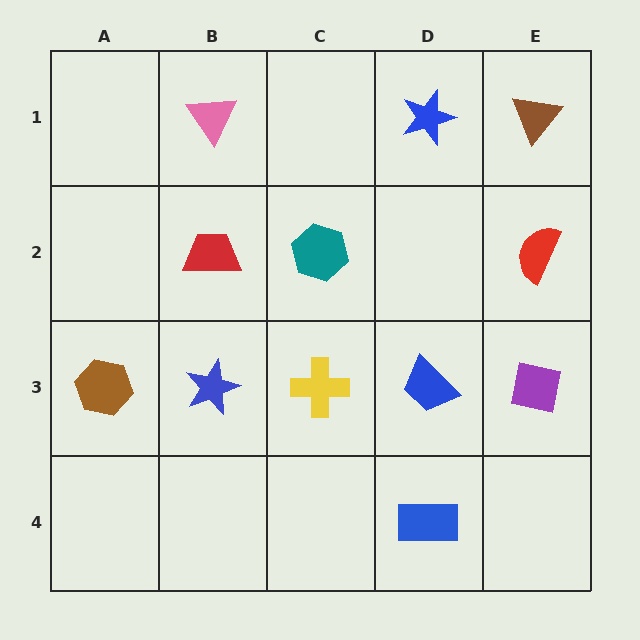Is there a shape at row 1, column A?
No, that cell is empty.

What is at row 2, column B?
A red trapezoid.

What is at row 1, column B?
A pink triangle.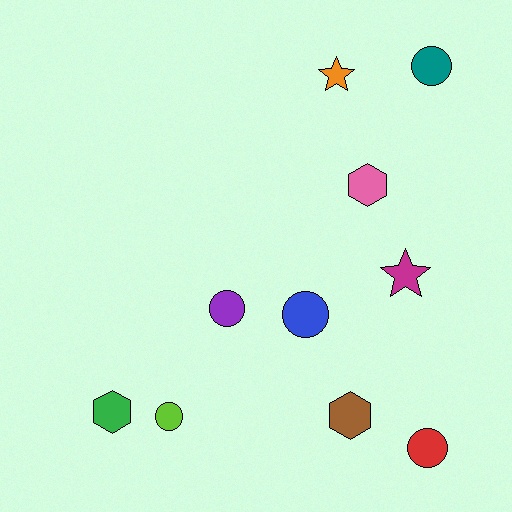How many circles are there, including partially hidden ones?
There are 5 circles.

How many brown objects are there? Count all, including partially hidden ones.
There is 1 brown object.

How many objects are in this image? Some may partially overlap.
There are 10 objects.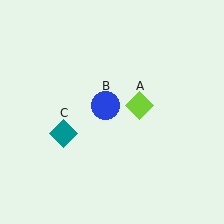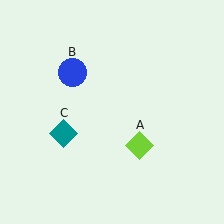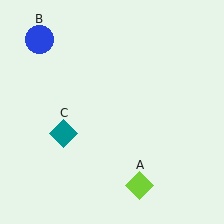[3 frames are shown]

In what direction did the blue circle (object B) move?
The blue circle (object B) moved up and to the left.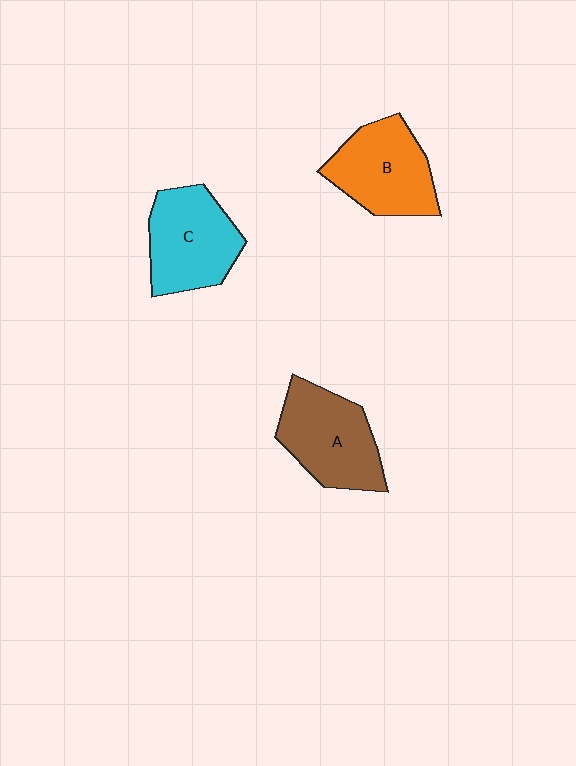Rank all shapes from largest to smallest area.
From largest to smallest: A (brown), C (cyan), B (orange).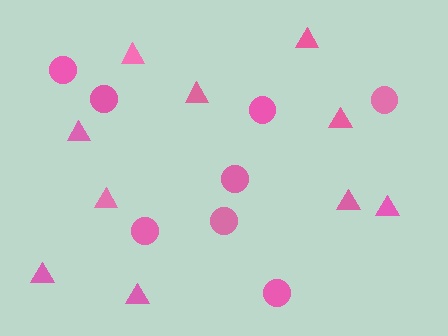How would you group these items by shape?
There are 2 groups: one group of triangles (10) and one group of circles (8).